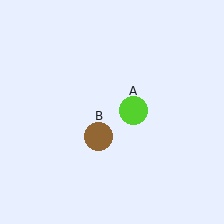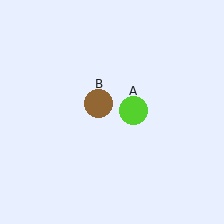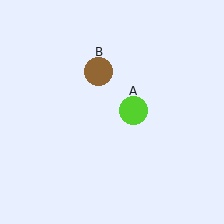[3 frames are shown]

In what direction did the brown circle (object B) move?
The brown circle (object B) moved up.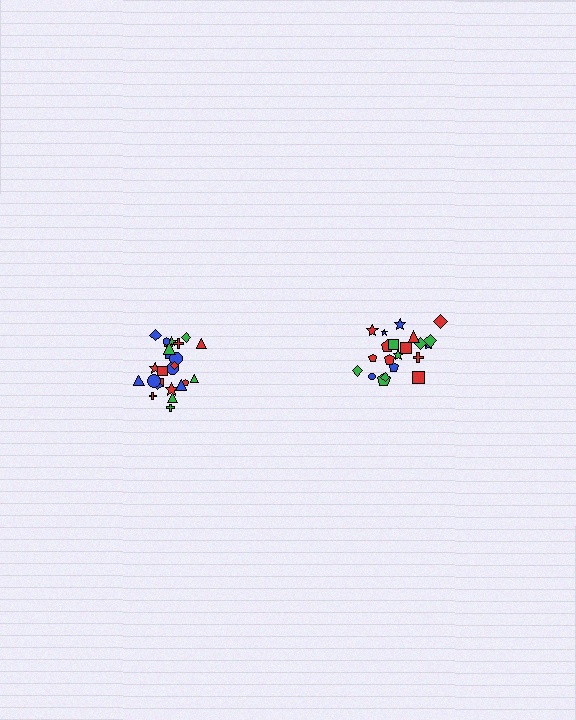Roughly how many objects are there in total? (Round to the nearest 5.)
Roughly 45 objects in total.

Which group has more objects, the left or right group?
The left group.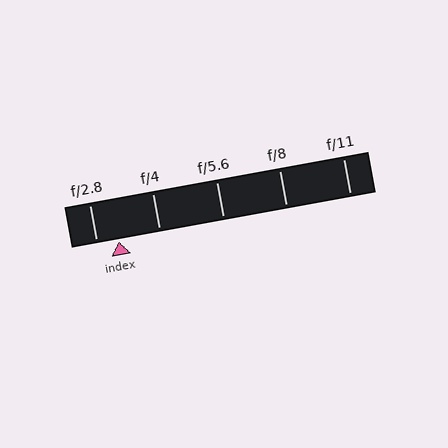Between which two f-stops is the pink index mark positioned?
The index mark is between f/2.8 and f/4.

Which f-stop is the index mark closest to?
The index mark is closest to f/2.8.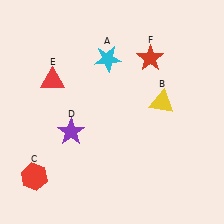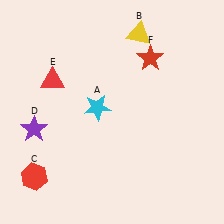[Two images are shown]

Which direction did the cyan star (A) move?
The cyan star (A) moved down.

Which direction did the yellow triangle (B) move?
The yellow triangle (B) moved up.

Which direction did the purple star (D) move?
The purple star (D) moved left.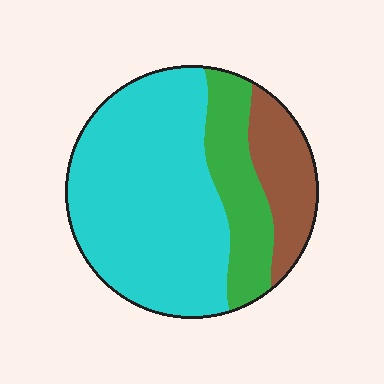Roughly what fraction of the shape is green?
Green takes up about one fifth (1/5) of the shape.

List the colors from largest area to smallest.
From largest to smallest: cyan, green, brown.